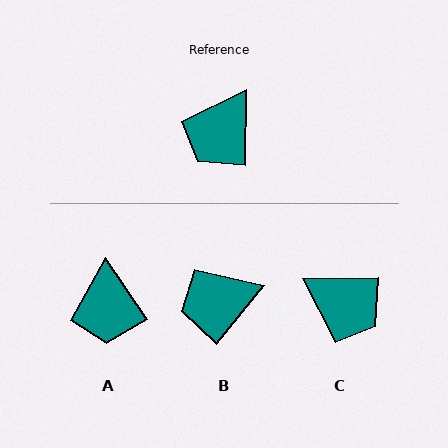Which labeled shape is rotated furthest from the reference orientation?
C, about 91 degrees away.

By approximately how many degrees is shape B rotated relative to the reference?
Approximately 39 degrees clockwise.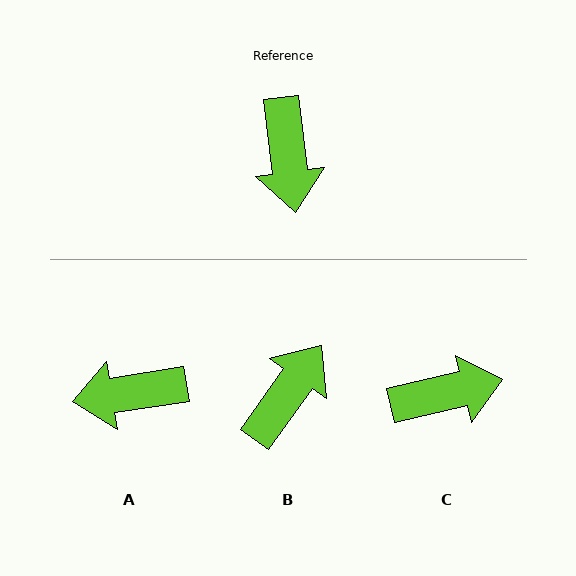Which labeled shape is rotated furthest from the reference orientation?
B, about 137 degrees away.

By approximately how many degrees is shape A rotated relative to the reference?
Approximately 88 degrees clockwise.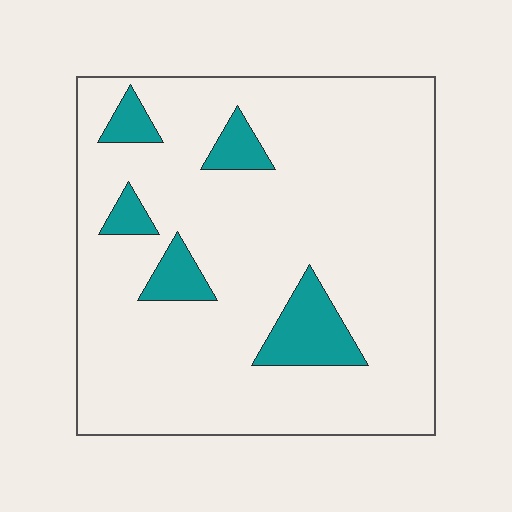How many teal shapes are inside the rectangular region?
5.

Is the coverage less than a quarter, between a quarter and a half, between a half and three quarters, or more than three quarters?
Less than a quarter.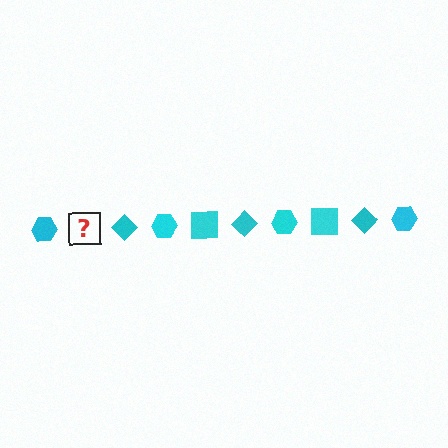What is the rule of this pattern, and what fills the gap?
The rule is that the pattern cycles through hexagon, square, diamond shapes in cyan. The gap should be filled with a cyan square.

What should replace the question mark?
The question mark should be replaced with a cyan square.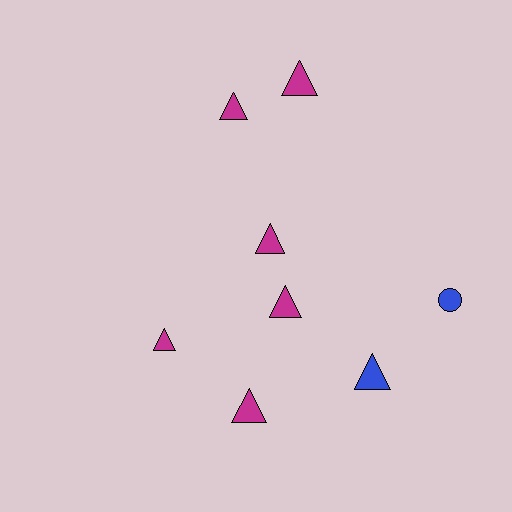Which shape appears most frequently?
Triangle, with 7 objects.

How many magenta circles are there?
There are no magenta circles.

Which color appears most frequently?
Magenta, with 6 objects.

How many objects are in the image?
There are 8 objects.